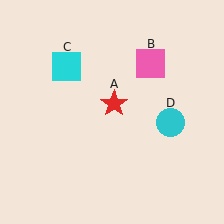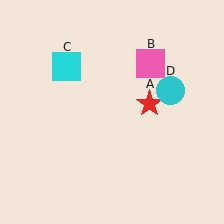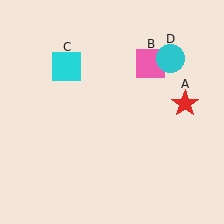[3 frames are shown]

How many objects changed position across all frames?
2 objects changed position: red star (object A), cyan circle (object D).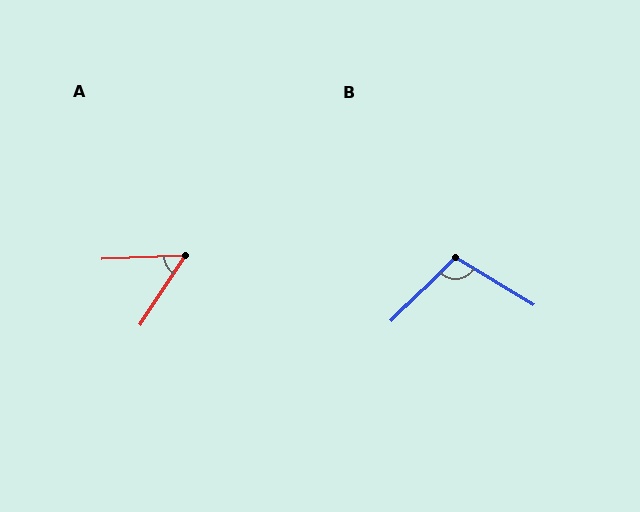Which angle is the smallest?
A, at approximately 55 degrees.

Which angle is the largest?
B, at approximately 103 degrees.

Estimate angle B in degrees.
Approximately 103 degrees.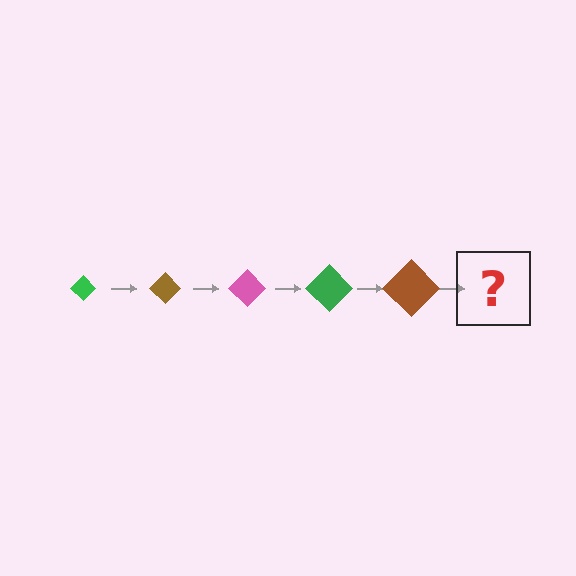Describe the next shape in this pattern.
It should be a pink diamond, larger than the previous one.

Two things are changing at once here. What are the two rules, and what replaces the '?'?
The two rules are that the diamond grows larger each step and the color cycles through green, brown, and pink. The '?' should be a pink diamond, larger than the previous one.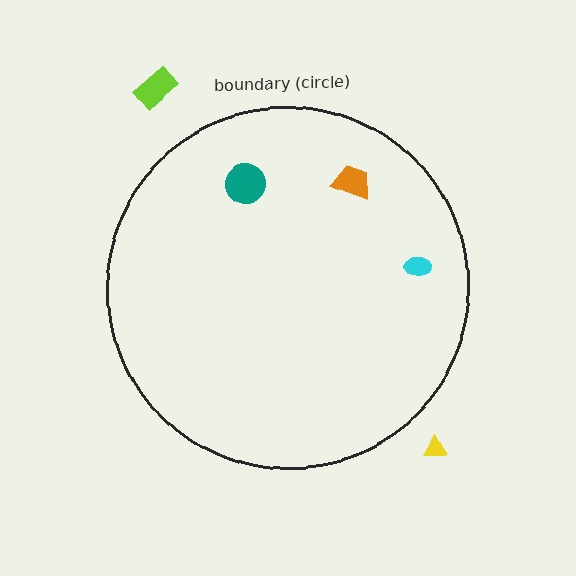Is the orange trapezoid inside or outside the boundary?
Inside.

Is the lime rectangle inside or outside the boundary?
Outside.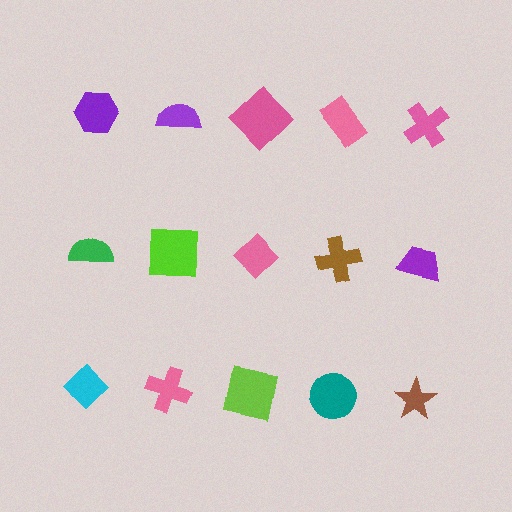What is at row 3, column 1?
A cyan diamond.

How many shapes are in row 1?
5 shapes.